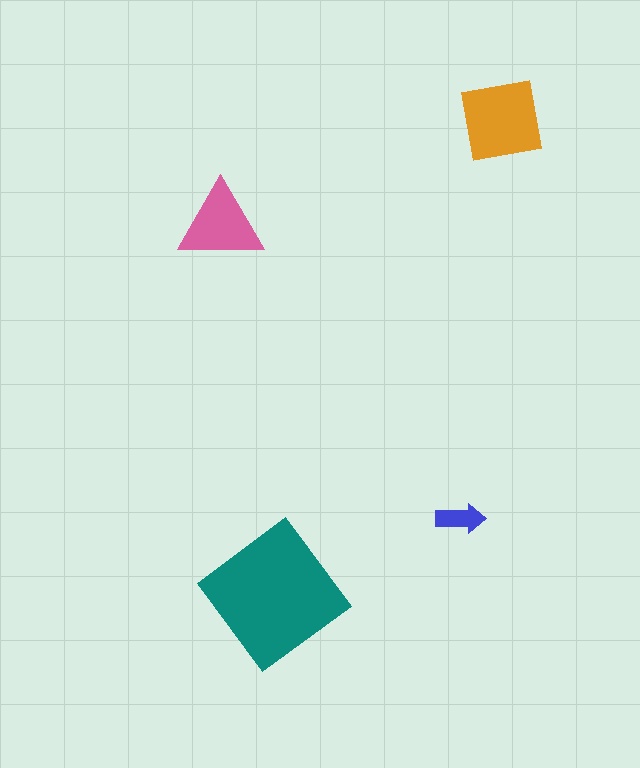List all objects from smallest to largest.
The blue arrow, the pink triangle, the orange square, the teal diamond.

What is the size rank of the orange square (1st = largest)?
2nd.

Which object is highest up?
The orange square is topmost.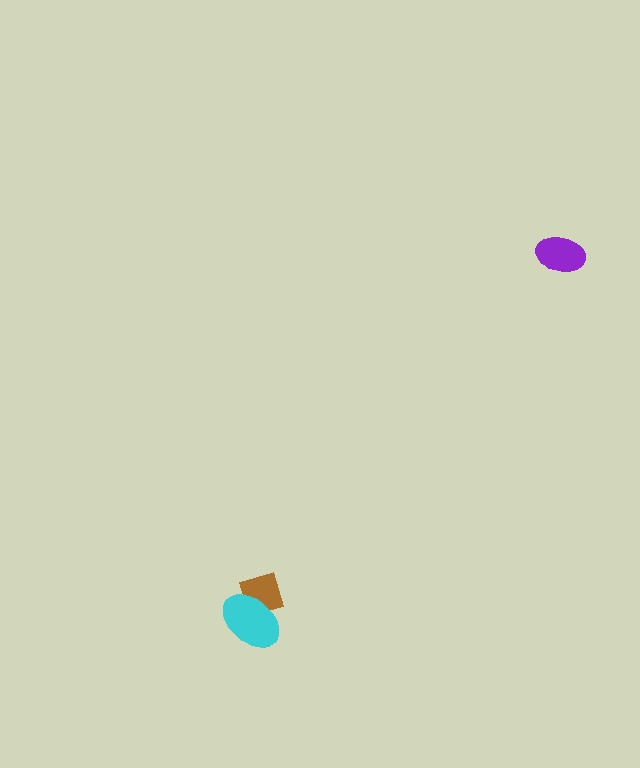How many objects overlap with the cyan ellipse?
1 object overlaps with the cyan ellipse.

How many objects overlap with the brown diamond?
1 object overlaps with the brown diamond.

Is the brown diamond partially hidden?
Yes, it is partially covered by another shape.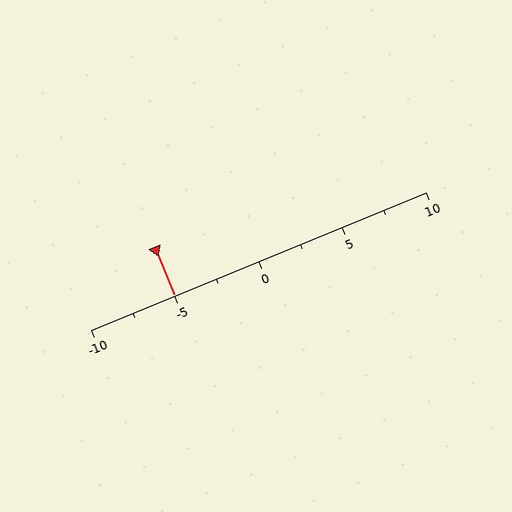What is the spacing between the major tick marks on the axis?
The major ticks are spaced 5 apart.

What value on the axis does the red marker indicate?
The marker indicates approximately -5.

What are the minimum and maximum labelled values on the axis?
The axis runs from -10 to 10.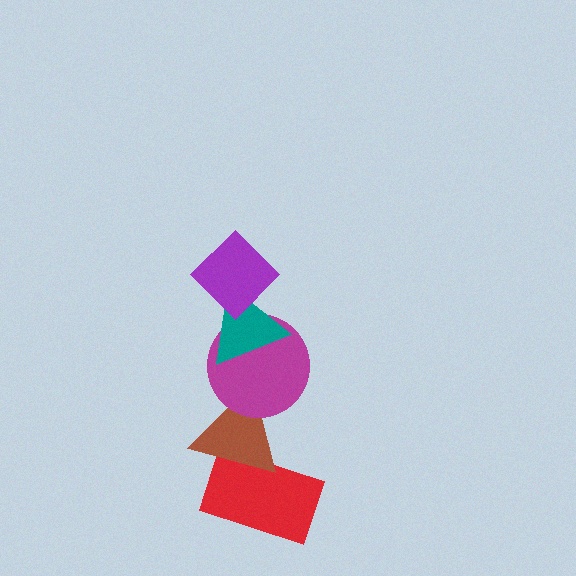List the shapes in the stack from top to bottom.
From top to bottom: the purple diamond, the teal triangle, the magenta circle, the brown triangle, the red rectangle.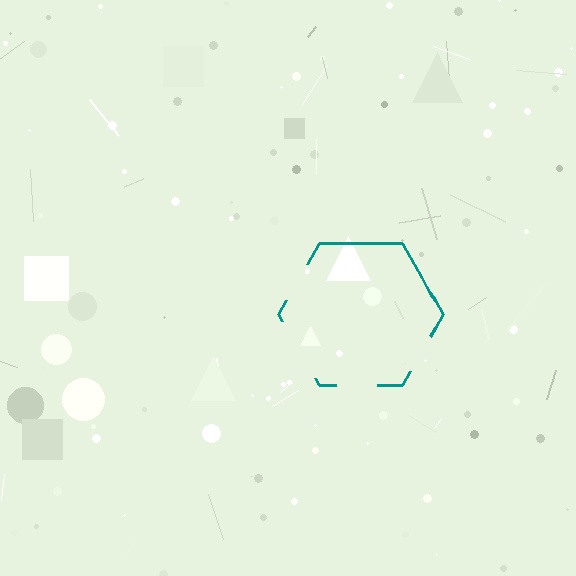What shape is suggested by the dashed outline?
The dashed outline suggests a hexagon.